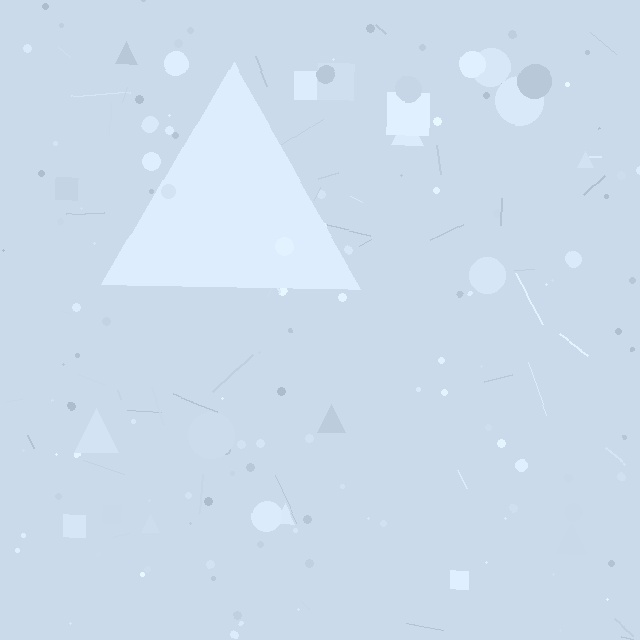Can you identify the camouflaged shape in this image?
The camouflaged shape is a triangle.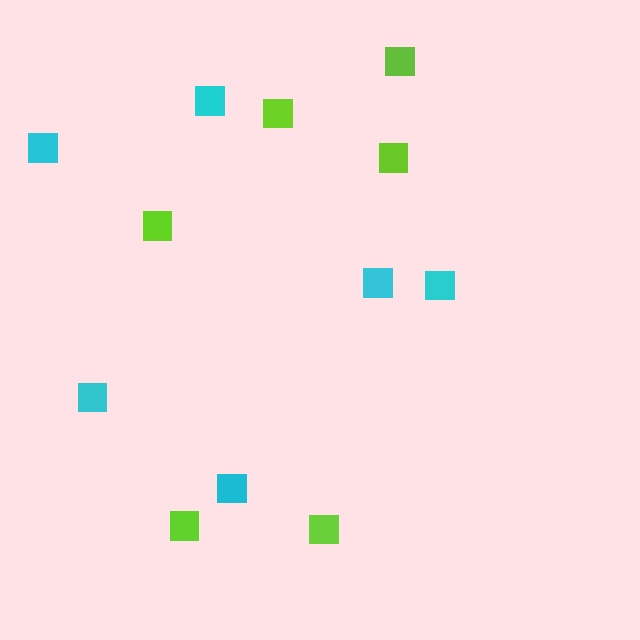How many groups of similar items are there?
There are 2 groups: one group of cyan squares (6) and one group of lime squares (6).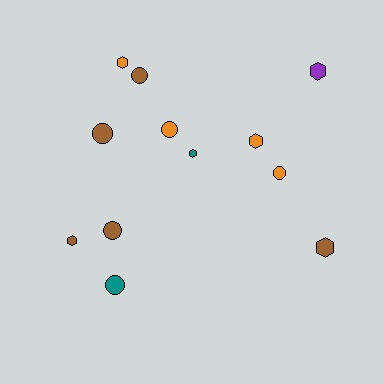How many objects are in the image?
There are 12 objects.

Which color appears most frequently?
Brown, with 5 objects.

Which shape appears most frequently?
Hexagon, with 6 objects.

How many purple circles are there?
There are no purple circles.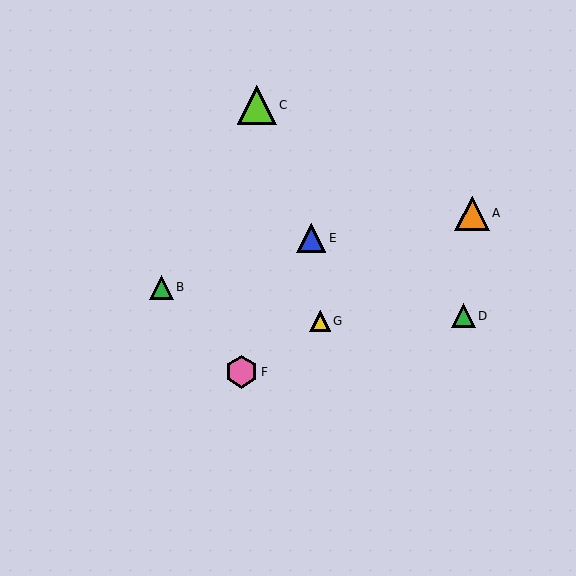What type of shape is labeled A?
Shape A is an orange triangle.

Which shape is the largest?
The lime triangle (labeled C) is the largest.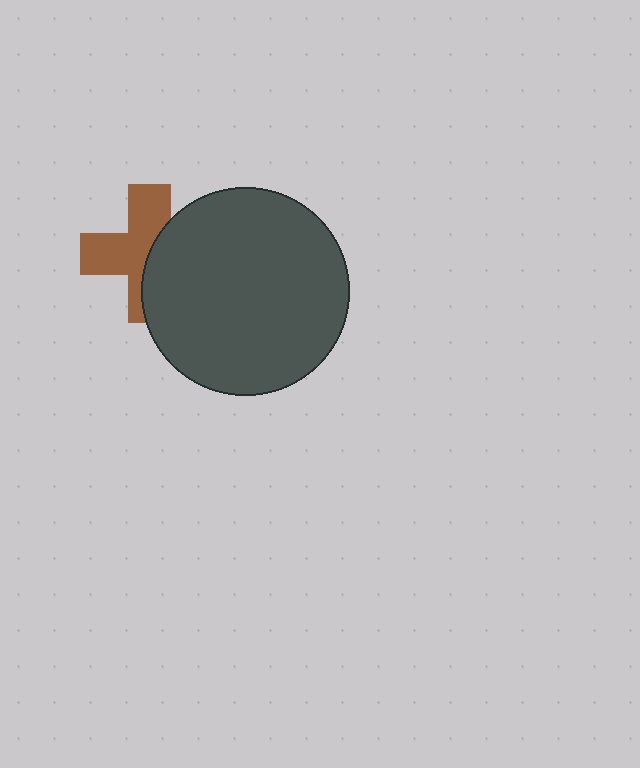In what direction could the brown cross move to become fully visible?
The brown cross could move left. That would shift it out from behind the dark gray circle entirely.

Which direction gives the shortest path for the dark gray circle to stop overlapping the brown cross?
Moving right gives the shortest separation.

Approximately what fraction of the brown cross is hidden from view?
Roughly 44% of the brown cross is hidden behind the dark gray circle.